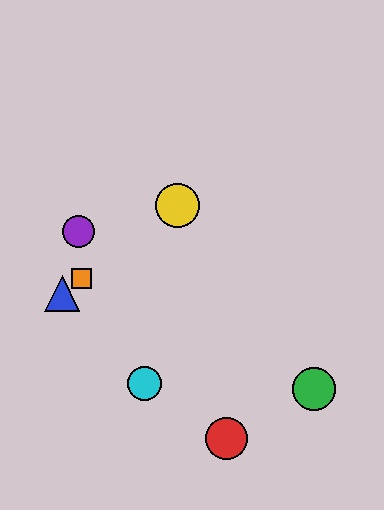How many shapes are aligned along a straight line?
3 shapes (the blue triangle, the yellow circle, the orange square) are aligned along a straight line.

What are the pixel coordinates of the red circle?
The red circle is at (227, 438).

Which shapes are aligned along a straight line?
The blue triangle, the yellow circle, the orange square are aligned along a straight line.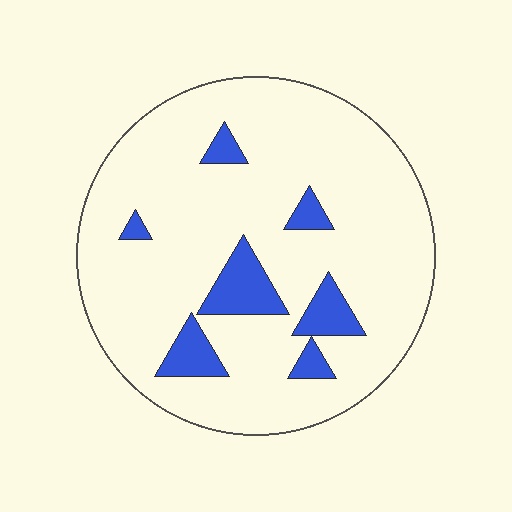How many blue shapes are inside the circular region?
7.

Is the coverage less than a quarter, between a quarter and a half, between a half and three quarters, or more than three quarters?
Less than a quarter.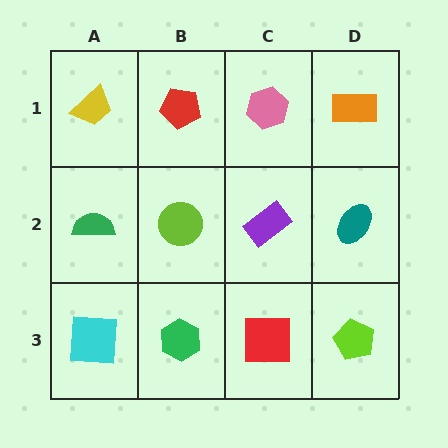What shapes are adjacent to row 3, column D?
A teal ellipse (row 2, column D), a red square (row 3, column C).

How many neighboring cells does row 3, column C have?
3.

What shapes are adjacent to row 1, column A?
A green semicircle (row 2, column A), a red pentagon (row 1, column B).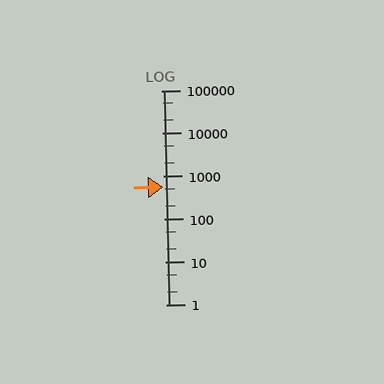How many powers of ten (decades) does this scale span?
The scale spans 5 decades, from 1 to 100000.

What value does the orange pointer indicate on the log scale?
The pointer indicates approximately 550.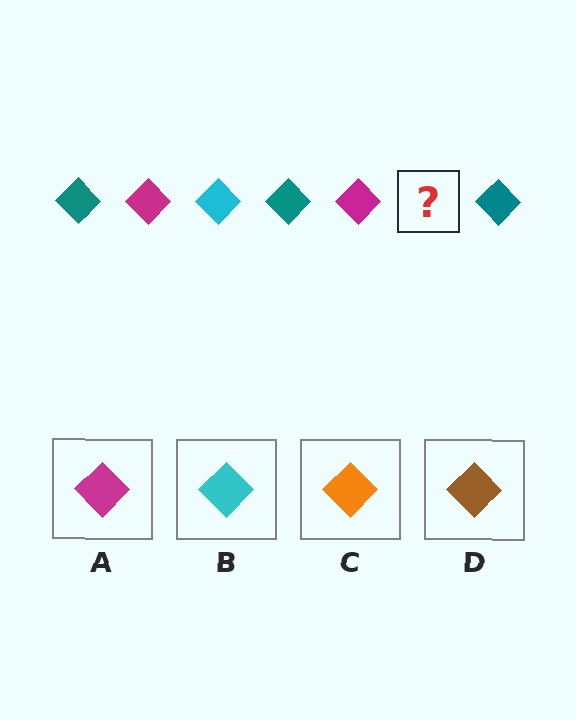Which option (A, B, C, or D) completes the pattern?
B.